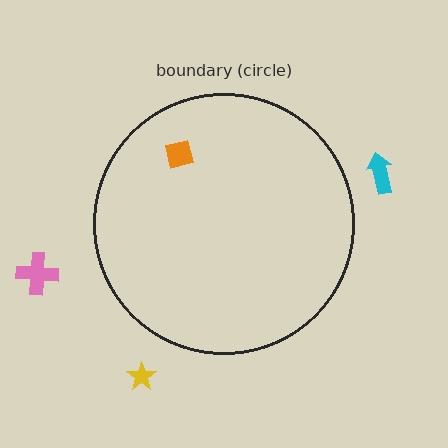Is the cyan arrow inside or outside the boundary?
Outside.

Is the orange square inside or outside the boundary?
Inside.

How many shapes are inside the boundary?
1 inside, 3 outside.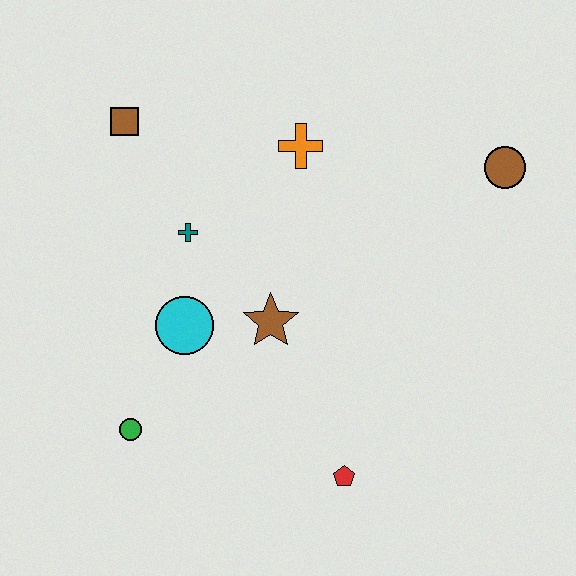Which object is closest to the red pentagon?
The brown star is closest to the red pentagon.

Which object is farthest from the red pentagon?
The brown square is farthest from the red pentagon.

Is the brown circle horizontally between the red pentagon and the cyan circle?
No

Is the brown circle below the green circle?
No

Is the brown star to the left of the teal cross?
No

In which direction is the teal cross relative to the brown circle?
The teal cross is to the left of the brown circle.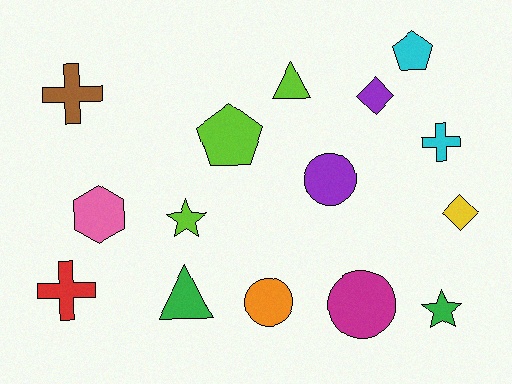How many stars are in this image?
There are 2 stars.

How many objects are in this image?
There are 15 objects.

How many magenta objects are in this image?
There is 1 magenta object.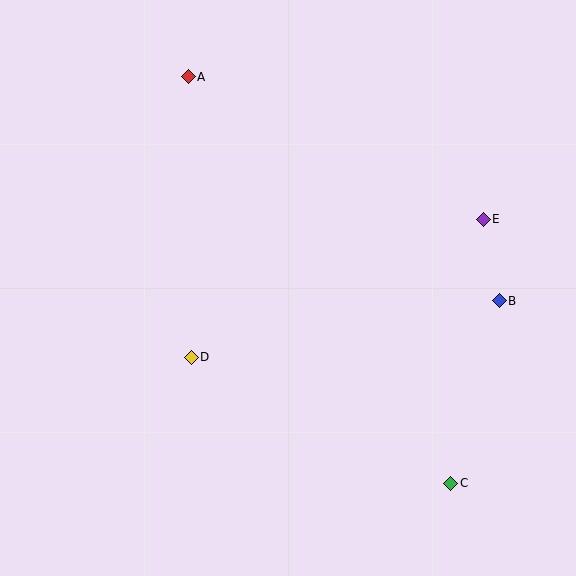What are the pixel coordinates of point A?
Point A is at (188, 77).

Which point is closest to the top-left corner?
Point A is closest to the top-left corner.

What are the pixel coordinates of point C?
Point C is at (451, 483).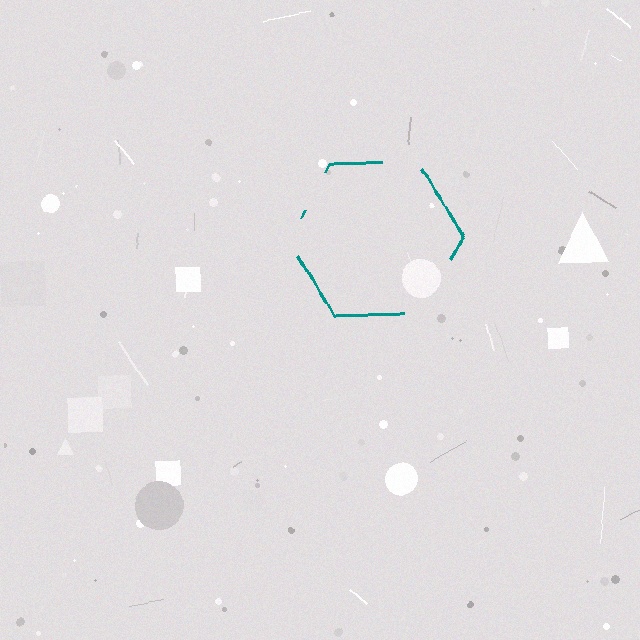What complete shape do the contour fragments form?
The contour fragments form a hexagon.